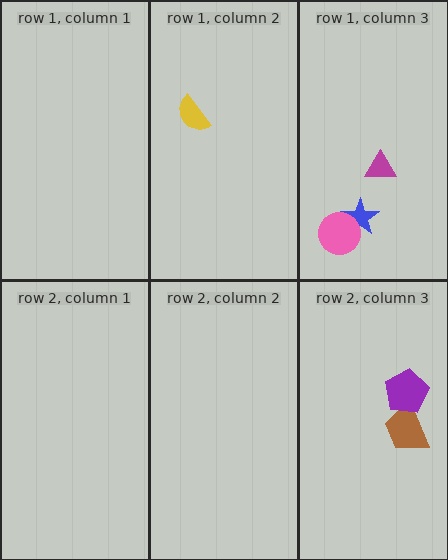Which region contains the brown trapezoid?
The row 2, column 3 region.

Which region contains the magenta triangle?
The row 1, column 3 region.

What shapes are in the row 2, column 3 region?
The brown trapezoid, the purple pentagon.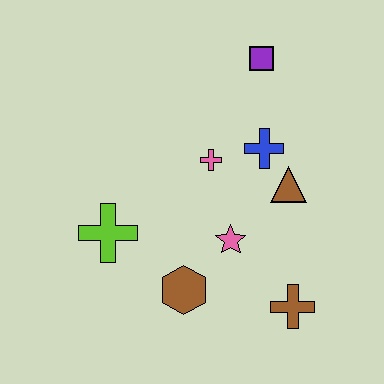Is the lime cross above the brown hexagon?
Yes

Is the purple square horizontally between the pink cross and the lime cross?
No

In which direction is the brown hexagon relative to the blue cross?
The brown hexagon is below the blue cross.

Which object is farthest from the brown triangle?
The lime cross is farthest from the brown triangle.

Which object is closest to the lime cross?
The brown hexagon is closest to the lime cross.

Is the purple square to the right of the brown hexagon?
Yes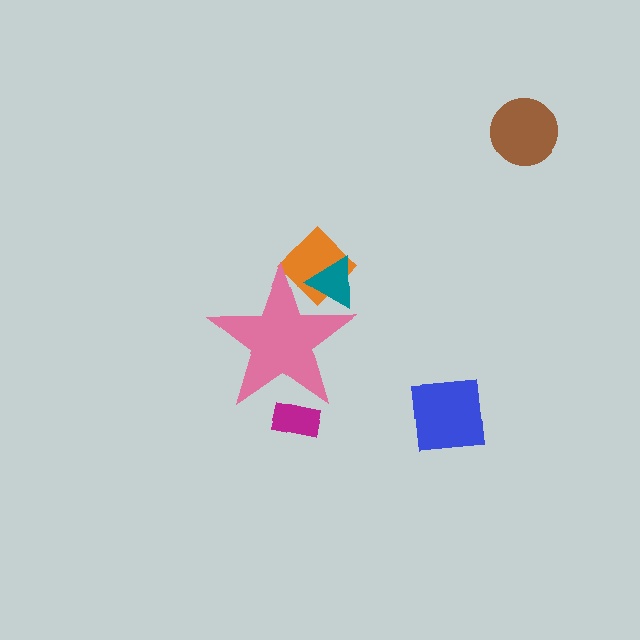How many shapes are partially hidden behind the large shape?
3 shapes are partially hidden.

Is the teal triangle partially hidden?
Yes, the teal triangle is partially hidden behind the pink star.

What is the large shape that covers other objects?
A pink star.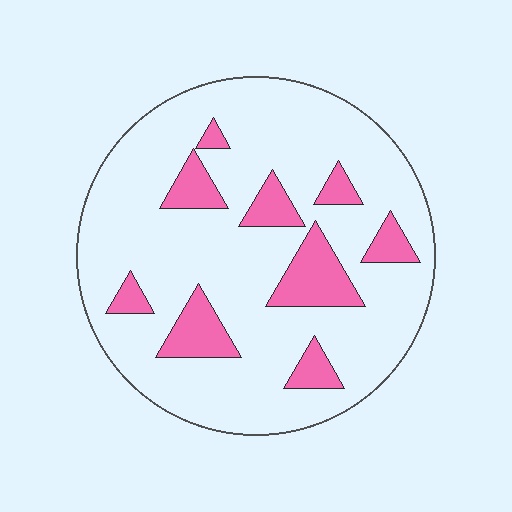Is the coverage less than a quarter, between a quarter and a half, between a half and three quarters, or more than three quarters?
Less than a quarter.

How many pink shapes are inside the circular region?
9.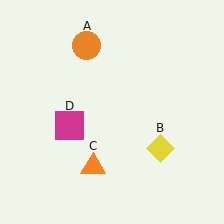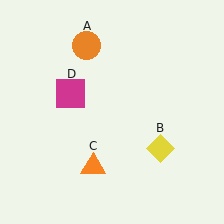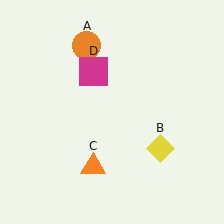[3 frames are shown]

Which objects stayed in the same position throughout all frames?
Orange circle (object A) and yellow diamond (object B) and orange triangle (object C) remained stationary.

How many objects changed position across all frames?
1 object changed position: magenta square (object D).